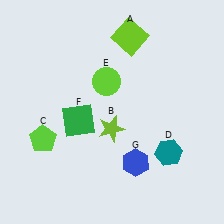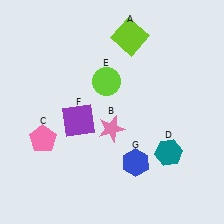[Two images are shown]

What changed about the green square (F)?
In Image 1, F is green. In Image 2, it changed to purple.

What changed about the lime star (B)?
In Image 1, B is lime. In Image 2, it changed to pink.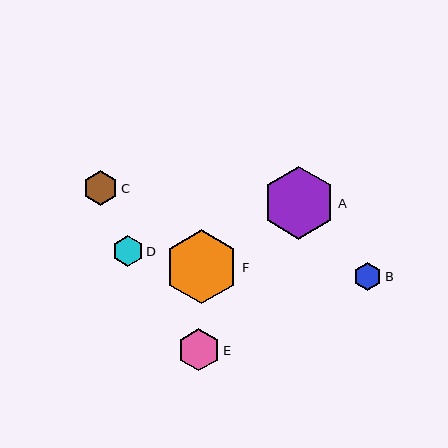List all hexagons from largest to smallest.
From largest to smallest: F, A, E, C, D, B.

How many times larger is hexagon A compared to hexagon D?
Hexagon A is approximately 2.3 times the size of hexagon D.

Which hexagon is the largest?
Hexagon F is the largest with a size of approximately 74 pixels.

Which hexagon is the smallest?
Hexagon B is the smallest with a size of approximately 28 pixels.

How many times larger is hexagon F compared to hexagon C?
Hexagon F is approximately 2.1 times the size of hexagon C.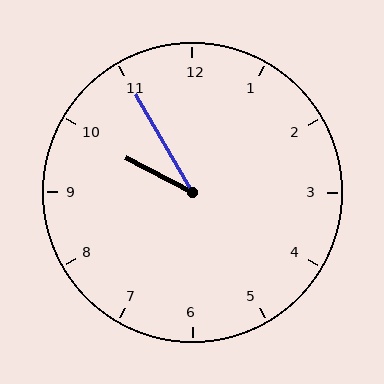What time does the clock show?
9:55.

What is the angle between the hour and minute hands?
Approximately 32 degrees.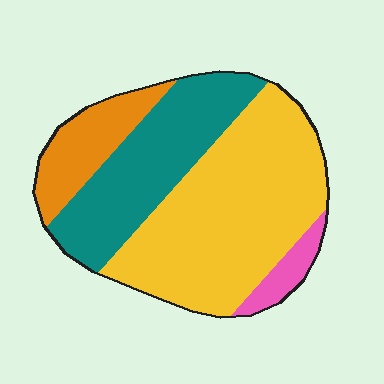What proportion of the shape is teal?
Teal covers 30% of the shape.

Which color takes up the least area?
Pink, at roughly 5%.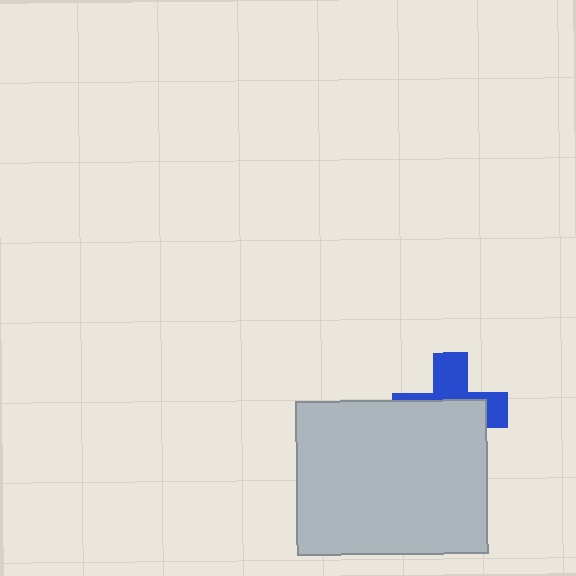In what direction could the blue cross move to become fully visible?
The blue cross could move up. That would shift it out from behind the light gray rectangle entirely.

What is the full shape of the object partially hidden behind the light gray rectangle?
The partially hidden object is a blue cross.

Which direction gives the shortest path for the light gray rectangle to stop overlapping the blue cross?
Moving down gives the shortest separation.